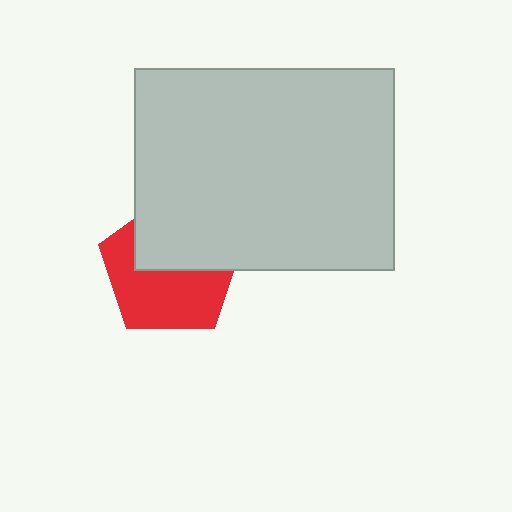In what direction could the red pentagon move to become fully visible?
The red pentagon could move down. That would shift it out from behind the light gray rectangle entirely.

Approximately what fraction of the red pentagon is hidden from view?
Roughly 45% of the red pentagon is hidden behind the light gray rectangle.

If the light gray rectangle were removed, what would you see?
You would see the complete red pentagon.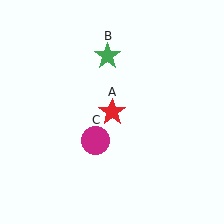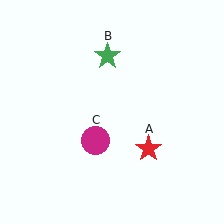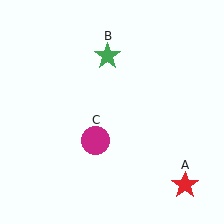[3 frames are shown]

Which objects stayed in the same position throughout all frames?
Green star (object B) and magenta circle (object C) remained stationary.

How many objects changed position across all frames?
1 object changed position: red star (object A).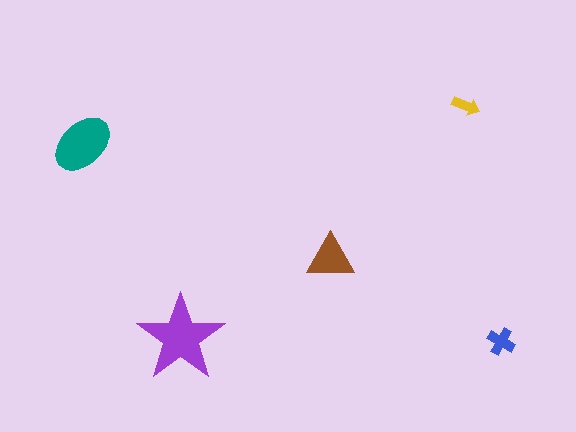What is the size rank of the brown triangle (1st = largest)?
3rd.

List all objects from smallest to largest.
The yellow arrow, the blue cross, the brown triangle, the teal ellipse, the purple star.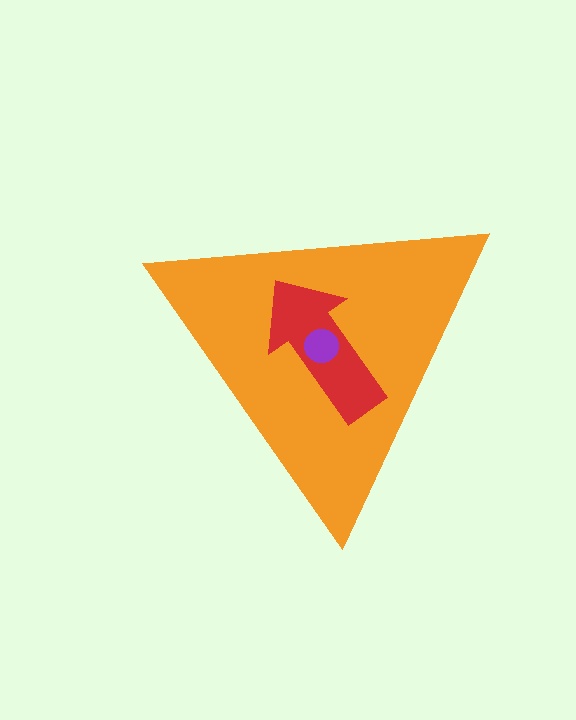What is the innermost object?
The purple circle.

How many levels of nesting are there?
3.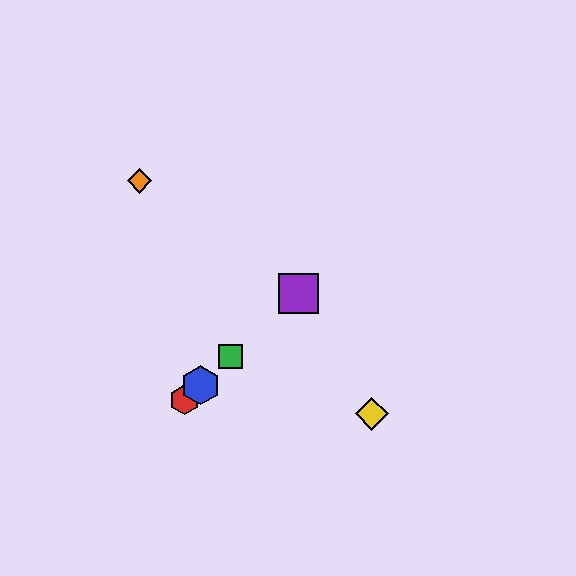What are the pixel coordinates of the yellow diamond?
The yellow diamond is at (372, 414).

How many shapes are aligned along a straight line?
4 shapes (the red hexagon, the blue hexagon, the green square, the purple square) are aligned along a straight line.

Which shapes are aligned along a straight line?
The red hexagon, the blue hexagon, the green square, the purple square are aligned along a straight line.